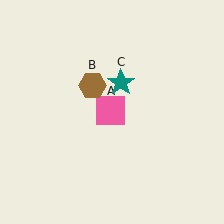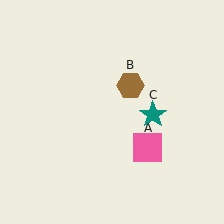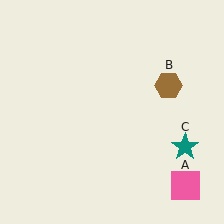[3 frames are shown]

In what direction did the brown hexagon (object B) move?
The brown hexagon (object B) moved right.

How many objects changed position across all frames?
3 objects changed position: pink square (object A), brown hexagon (object B), teal star (object C).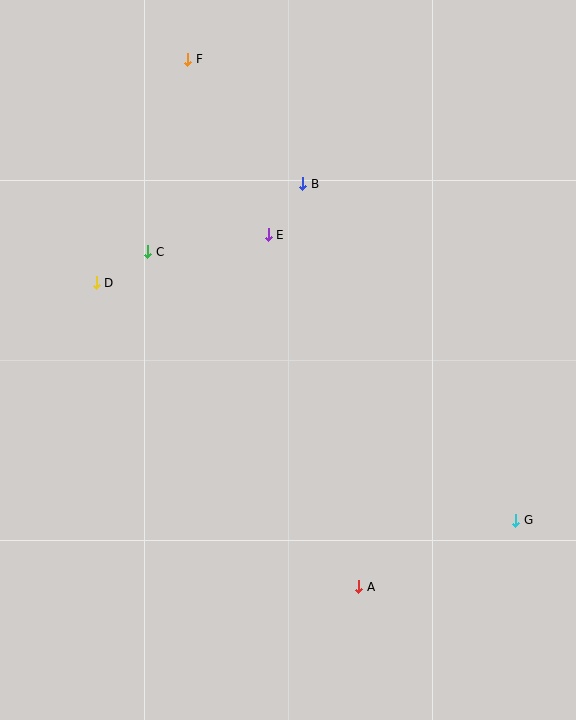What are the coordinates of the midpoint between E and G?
The midpoint between E and G is at (392, 378).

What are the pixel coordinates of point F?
Point F is at (188, 59).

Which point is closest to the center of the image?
Point E at (268, 235) is closest to the center.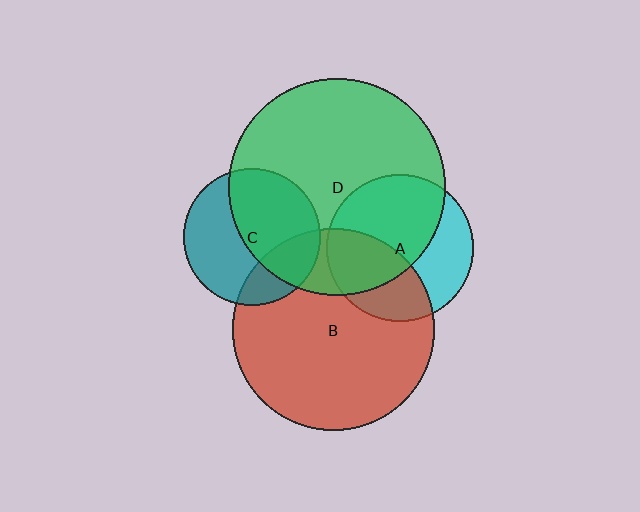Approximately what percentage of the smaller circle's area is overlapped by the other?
Approximately 60%.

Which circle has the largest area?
Circle D (green).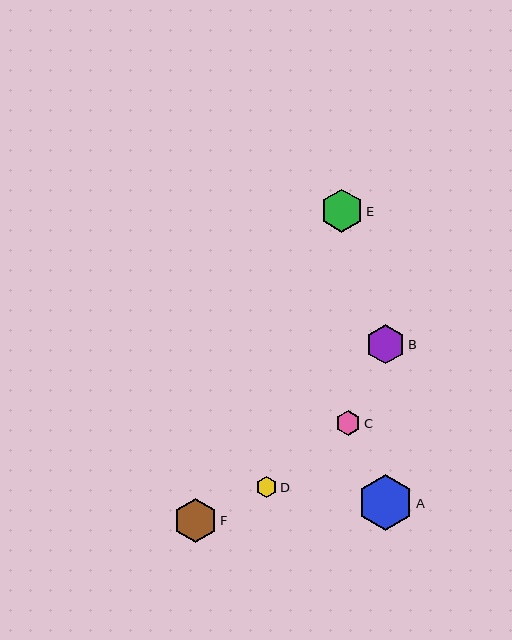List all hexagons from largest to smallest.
From largest to smallest: A, F, E, B, C, D.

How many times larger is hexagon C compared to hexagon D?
Hexagon C is approximately 1.2 times the size of hexagon D.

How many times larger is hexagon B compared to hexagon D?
Hexagon B is approximately 1.9 times the size of hexagon D.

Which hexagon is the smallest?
Hexagon D is the smallest with a size of approximately 21 pixels.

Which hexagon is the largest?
Hexagon A is the largest with a size of approximately 56 pixels.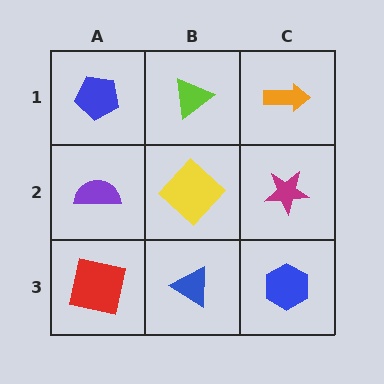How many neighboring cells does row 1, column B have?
3.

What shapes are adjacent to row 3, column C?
A magenta star (row 2, column C), a blue triangle (row 3, column B).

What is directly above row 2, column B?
A lime triangle.